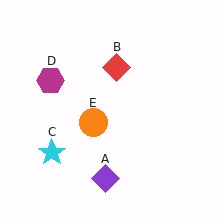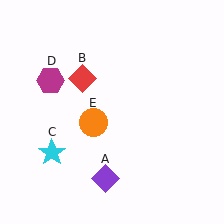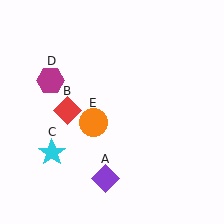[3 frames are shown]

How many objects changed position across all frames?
1 object changed position: red diamond (object B).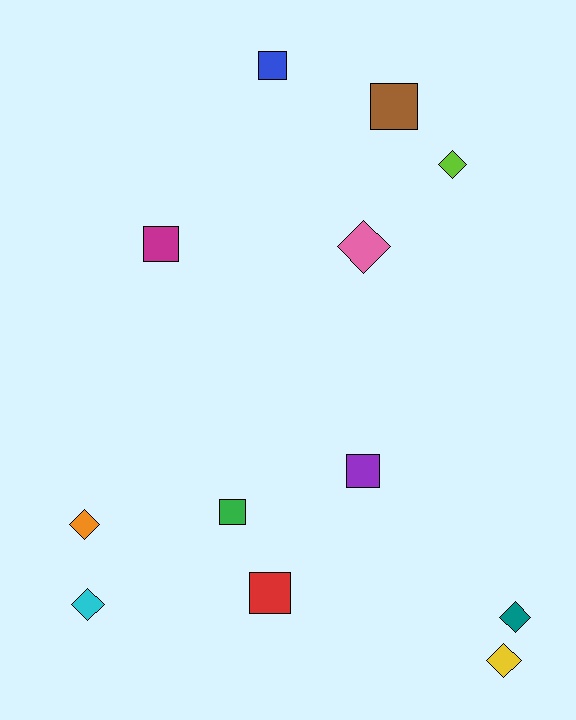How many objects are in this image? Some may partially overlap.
There are 12 objects.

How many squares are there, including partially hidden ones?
There are 6 squares.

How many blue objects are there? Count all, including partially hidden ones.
There is 1 blue object.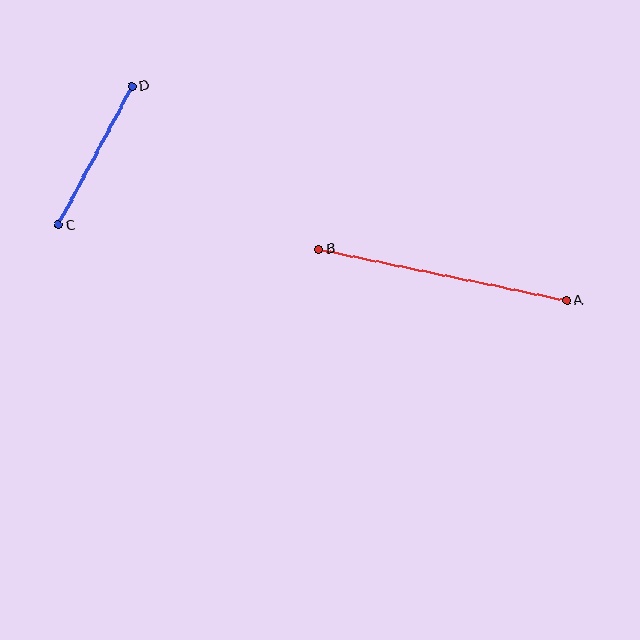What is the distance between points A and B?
The distance is approximately 253 pixels.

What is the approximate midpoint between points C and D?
The midpoint is at approximately (95, 156) pixels.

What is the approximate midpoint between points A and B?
The midpoint is at approximately (443, 275) pixels.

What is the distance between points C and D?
The distance is approximately 157 pixels.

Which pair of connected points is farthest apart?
Points A and B are farthest apart.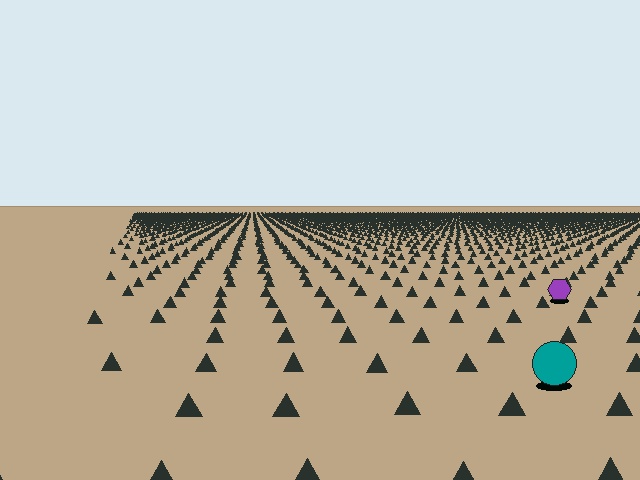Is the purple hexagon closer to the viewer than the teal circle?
No. The teal circle is closer — you can tell from the texture gradient: the ground texture is coarser near it.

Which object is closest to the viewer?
The teal circle is closest. The texture marks near it are larger and more spread out.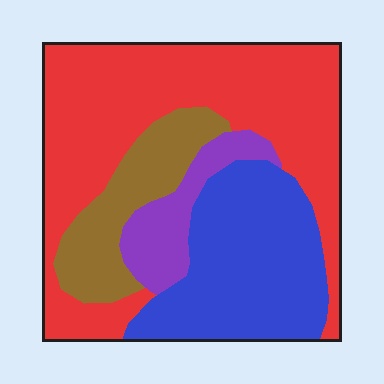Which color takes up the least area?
Purple, at roughly 10%.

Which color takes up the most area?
Red, at roughly 50%.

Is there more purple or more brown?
Brown.